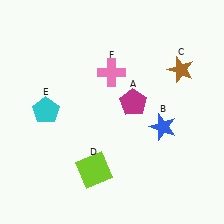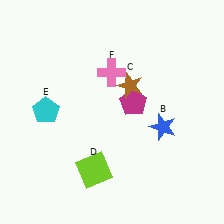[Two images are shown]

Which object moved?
The brown star (C) moved left.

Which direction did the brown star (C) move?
The brown star (C) moved left.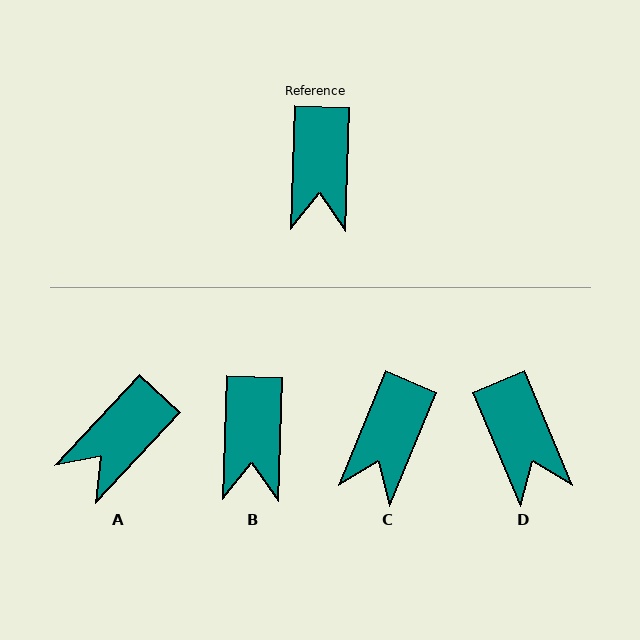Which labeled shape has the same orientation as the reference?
B.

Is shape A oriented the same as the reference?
No, it is off by about 41 degrees.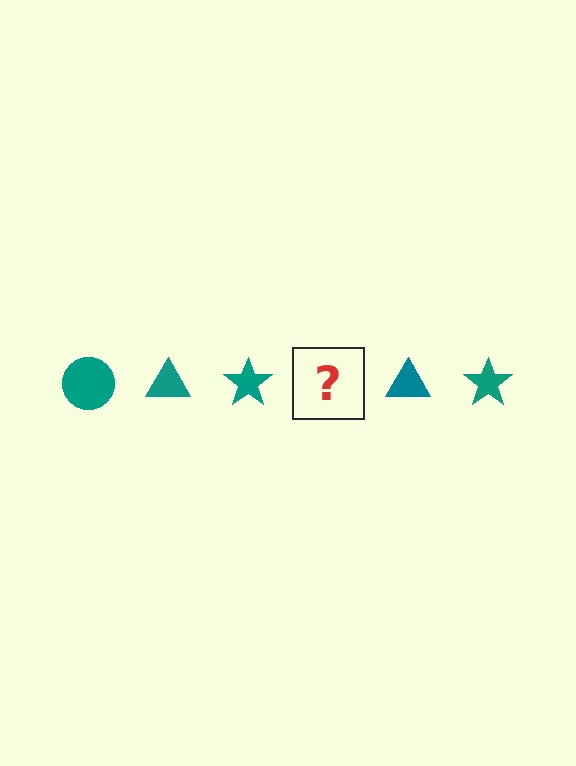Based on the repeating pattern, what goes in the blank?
The blank should be a teal circle.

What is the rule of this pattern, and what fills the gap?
The rule is that the pattern cycles through circle, triangle, star shapes in teal. The gap should be filled with a teal circle.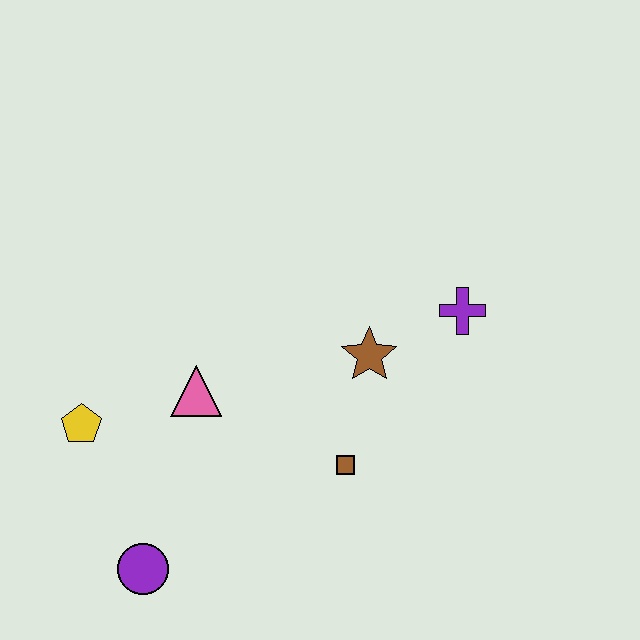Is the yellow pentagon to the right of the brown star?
No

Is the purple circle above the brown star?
No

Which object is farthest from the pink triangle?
The purple cross is farthest from the pink triangle.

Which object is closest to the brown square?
The brown star is closest to the brown square.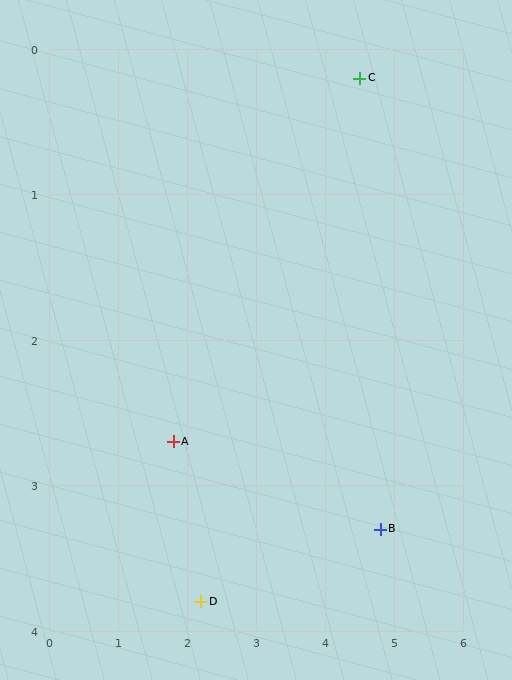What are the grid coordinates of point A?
Point A is at approximately (1.8, 2.7).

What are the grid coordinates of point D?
Point D is at approximately (2.2, 3.8).